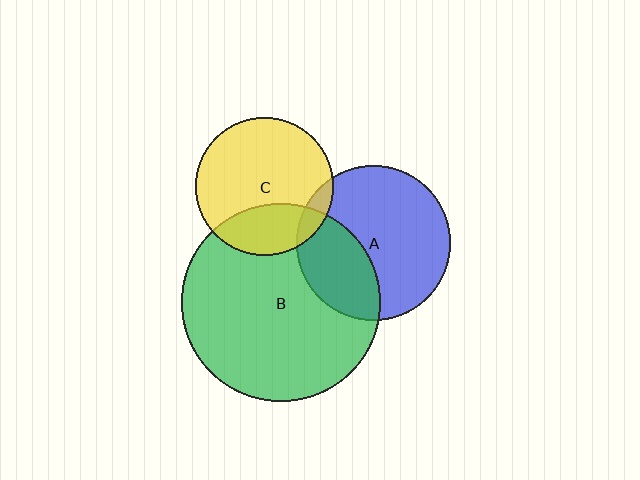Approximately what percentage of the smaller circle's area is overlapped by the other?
Approximately 10%.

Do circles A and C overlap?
Yes.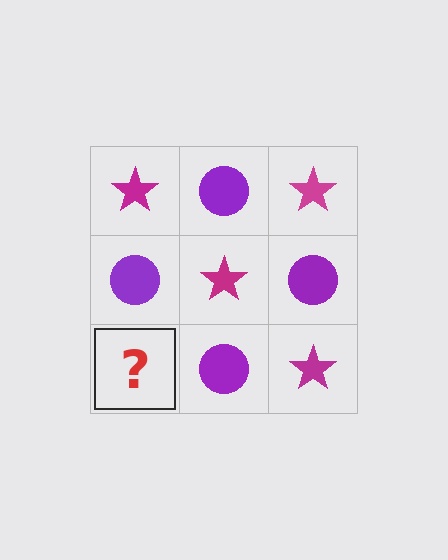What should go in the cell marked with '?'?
The missing cell should contain a magenta star.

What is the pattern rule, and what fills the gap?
The rule is that it alternates magenta star and purple circle in a checkerboard pattern. The gap should be filled with a magenta star.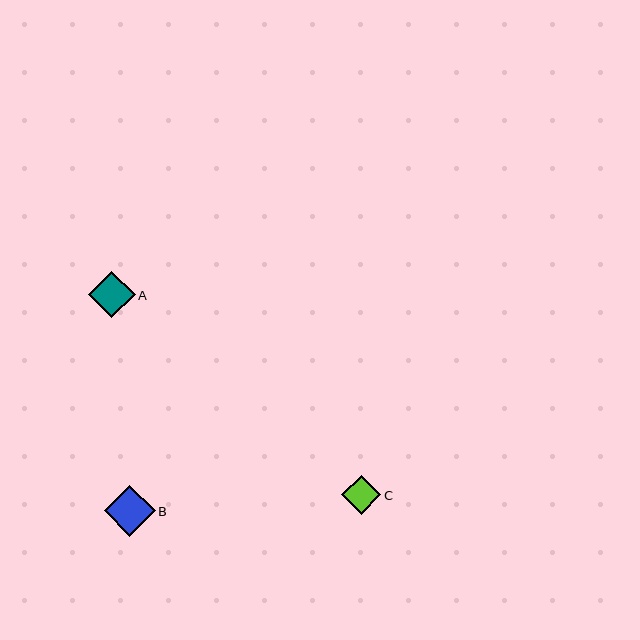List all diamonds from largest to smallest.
From largest to smallest: B, A, C.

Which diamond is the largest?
Diamond B is the largest with a size of approximately 51 pixels.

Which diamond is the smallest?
Diamond C is the smallest with a size of approximately 39 pixels.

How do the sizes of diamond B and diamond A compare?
Diamond B and diamond A are approximately the same size.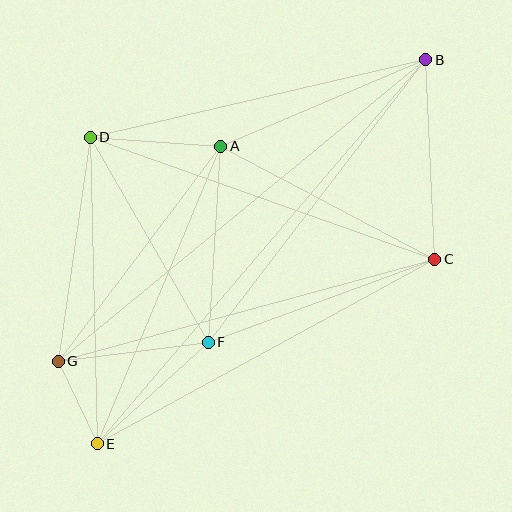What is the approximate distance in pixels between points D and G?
The distance between D and G is approximately 226 pixels.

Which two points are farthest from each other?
Points B and E are farthest from each other.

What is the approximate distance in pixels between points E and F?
The distance between E and F is approximately 150 pixels.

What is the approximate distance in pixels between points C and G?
The distance between C and G is approximately 390 pixels.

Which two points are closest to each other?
Points E and G are closest to each other.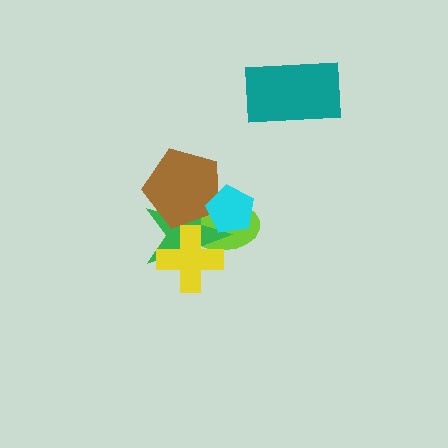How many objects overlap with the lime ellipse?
4 objects overlap with the lime ellipse.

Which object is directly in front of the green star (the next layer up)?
The brown pentagon is directly in front of the green star.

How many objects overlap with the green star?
4 objects overlap with the green star.